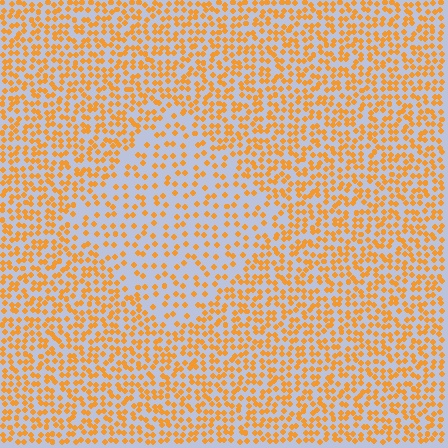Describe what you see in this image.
The image contains small orange elements arranged at two different densities. A diamond-shaped region is visible where the elements are less densely packed than the surrounding area.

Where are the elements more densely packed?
The elements are more densely packed outside the diamond boundary.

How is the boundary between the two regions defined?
The boundary is defined by a change in element density (approximately 2.0x ratio). All elements are the same color, size, and shape.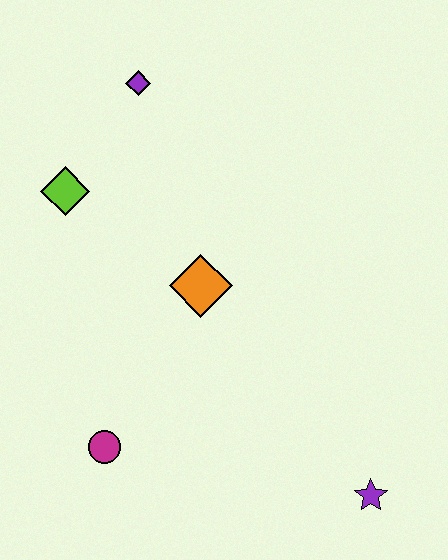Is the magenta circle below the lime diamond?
Yes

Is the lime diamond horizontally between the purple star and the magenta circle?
No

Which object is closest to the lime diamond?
The purple diamond is closest to the lime diamond.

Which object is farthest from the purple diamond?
The purple star is farthest from the purple diamond.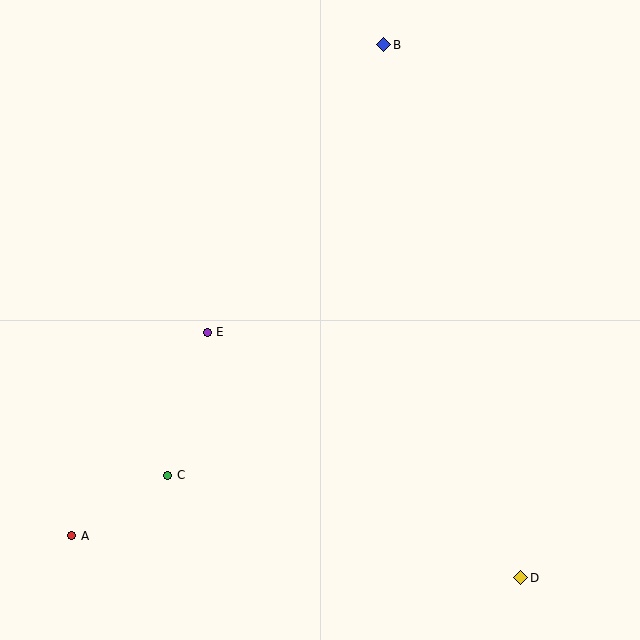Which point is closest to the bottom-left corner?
Point A is closest to the bottom-left corner.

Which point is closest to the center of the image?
Point E at (207, 332) is closest to the center.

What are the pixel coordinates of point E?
Point E is at (207, 332).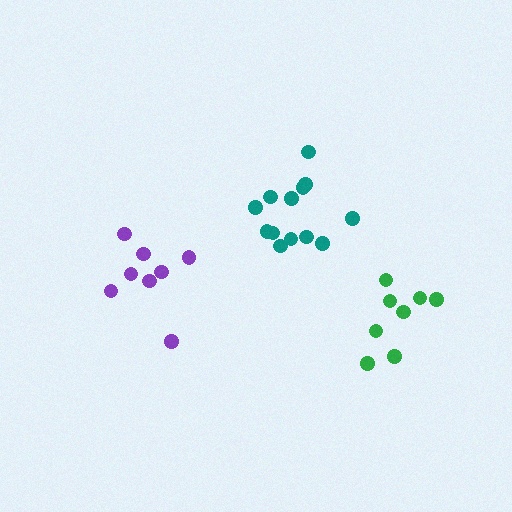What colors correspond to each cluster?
The clusters are colored: purple, teal, green.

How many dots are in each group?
Group 1: 8 dots, Group 2: 13 dots, Group 3: 8 dots (29 total).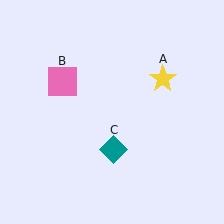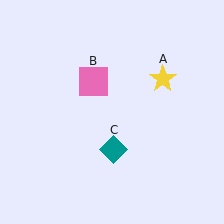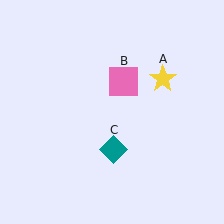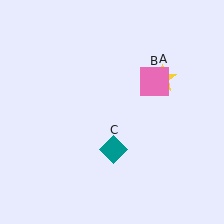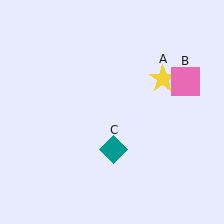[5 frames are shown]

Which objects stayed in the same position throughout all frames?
Yellow star (object A) and teal diamond (object C) remained stationary.